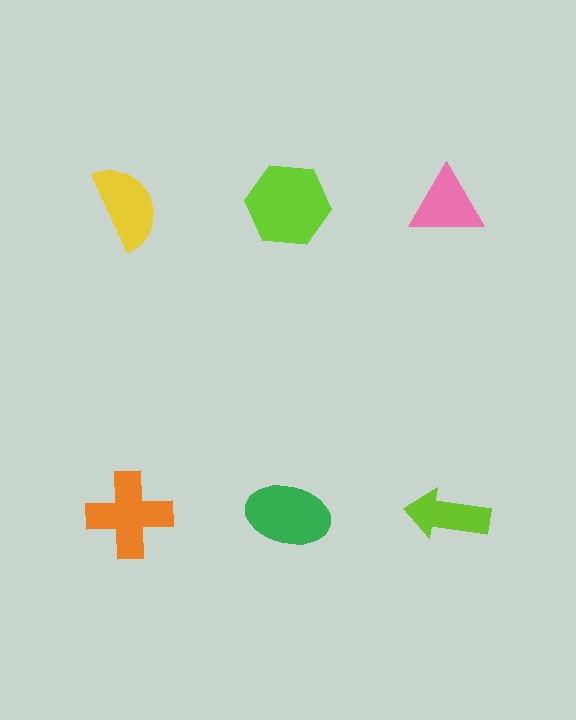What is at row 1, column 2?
A lime hexagon.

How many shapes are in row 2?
3 shapes.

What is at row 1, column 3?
A pink triangle.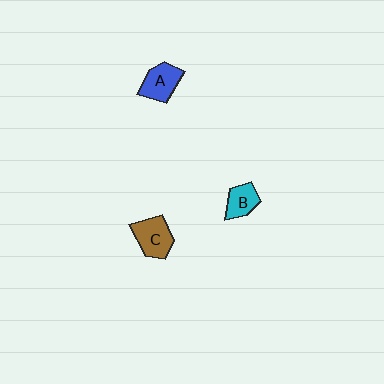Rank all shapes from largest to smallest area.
From largest to smallest: C (brown), A (blue), B (cyan).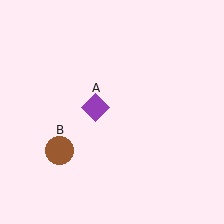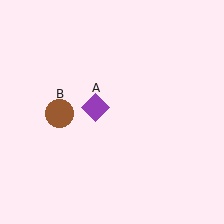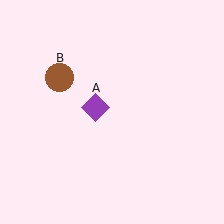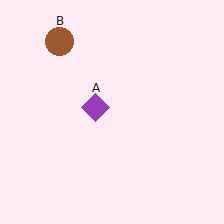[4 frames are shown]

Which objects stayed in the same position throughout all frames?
Purple diamond (object A) remained stationary.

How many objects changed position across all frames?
1 object changed position: brown circle (object B).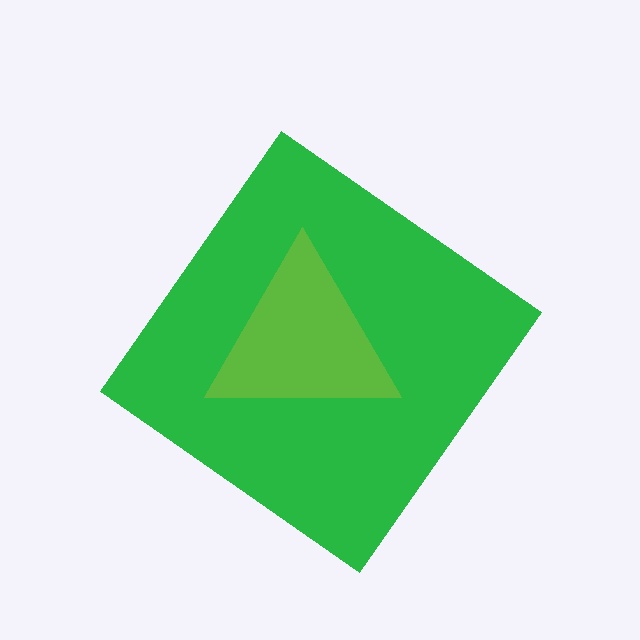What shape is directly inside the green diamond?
The lime triangle.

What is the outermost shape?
The green diamond.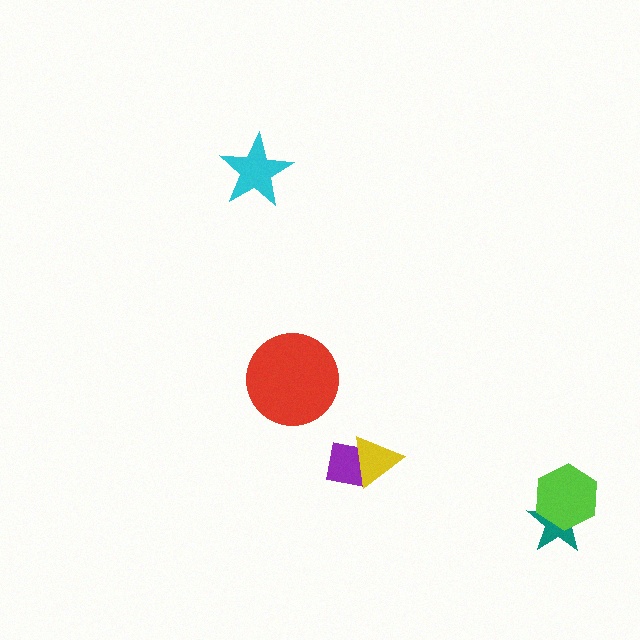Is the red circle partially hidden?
No, no other shape covers it.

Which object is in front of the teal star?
The lime hexagon is in front of the teal star.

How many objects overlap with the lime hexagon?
1 object overlaps with the lime hexagon.